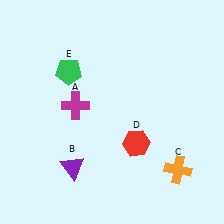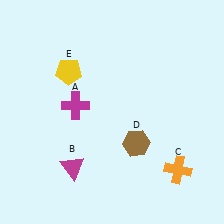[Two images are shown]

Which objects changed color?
B changed from purple to magenta. D changed from red to brown. E changed from green to yellow.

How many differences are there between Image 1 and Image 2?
There are 3 differences between the two images.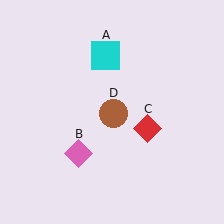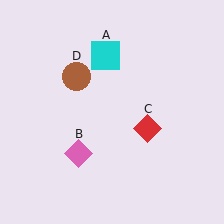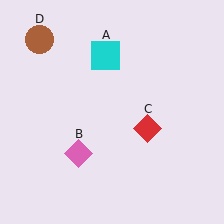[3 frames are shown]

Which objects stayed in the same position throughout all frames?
Cyan square (object A) and pink diamond (object B) and red diamond (object C) remained stationary.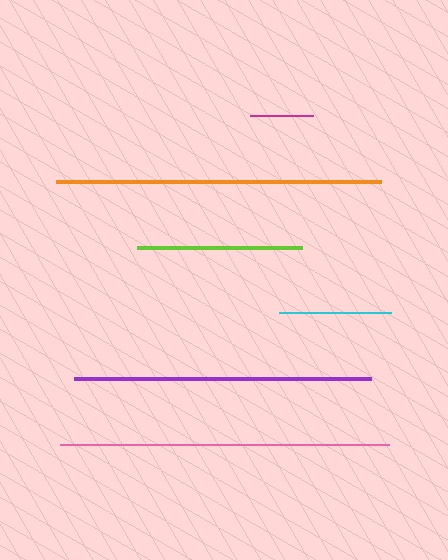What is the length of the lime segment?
The lime segment is approximately 165 pixels long.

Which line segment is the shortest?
The magenta line is the shortest at approximately 62 pixels.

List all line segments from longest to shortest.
From longest to shortest: pink, orange, purple, lime, cyan, magenta.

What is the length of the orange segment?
The orange segment is approximately 325 pixels long.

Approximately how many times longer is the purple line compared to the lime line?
The purple line is approximately 1.8 times the length of the lime line.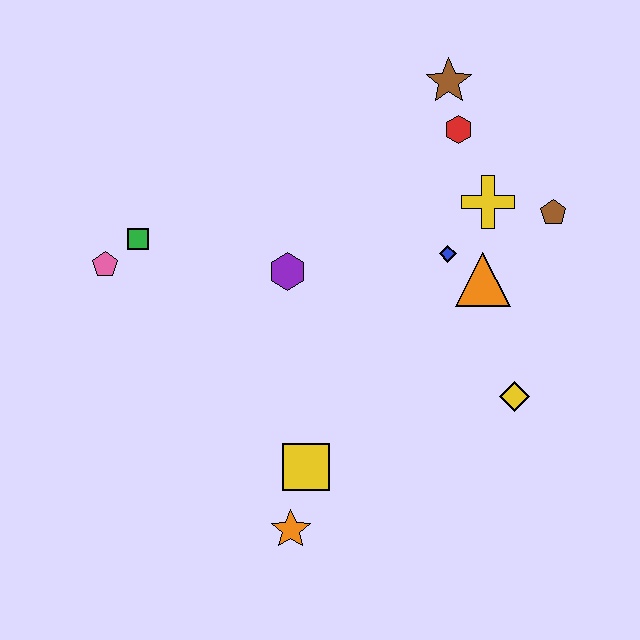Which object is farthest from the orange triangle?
The pink pentagon is farthest from the orange triangle.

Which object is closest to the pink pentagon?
The green square is closest to the pink pentagon.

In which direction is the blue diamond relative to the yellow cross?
The blue diamond is below the yellow cross.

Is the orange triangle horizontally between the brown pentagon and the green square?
Yes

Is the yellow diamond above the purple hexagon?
No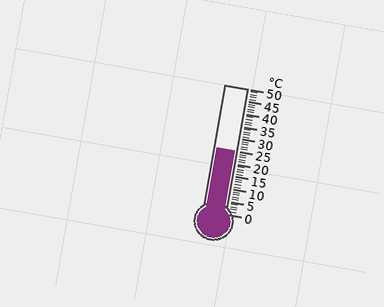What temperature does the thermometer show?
The thermometer shows approximately 25°C.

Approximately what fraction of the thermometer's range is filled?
The thermometer is filled to approximately 50% of its range.